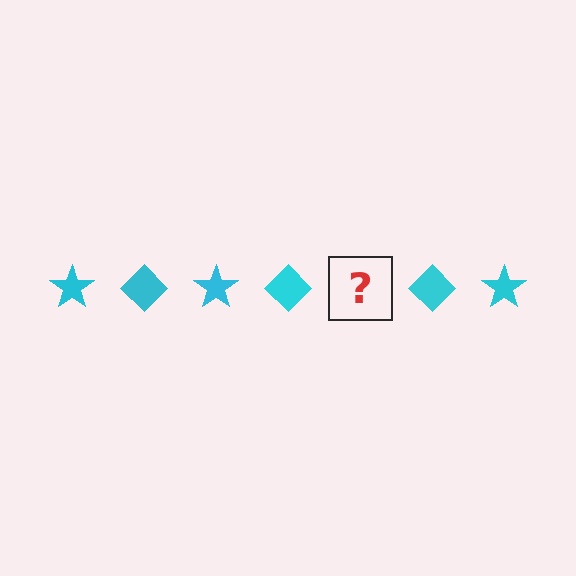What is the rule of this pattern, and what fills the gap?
The rule is that the pattern cycles through star, diamond shapes in cyan. The gap should be filled with a cyan star.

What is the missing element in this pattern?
The missing element is a cyan star.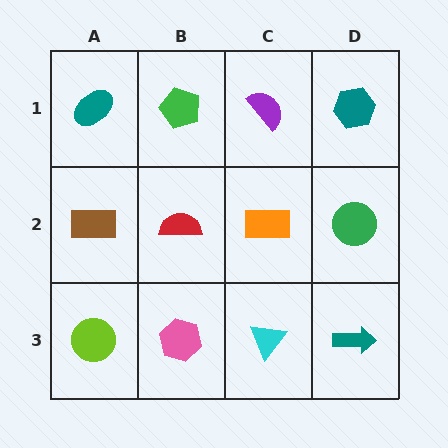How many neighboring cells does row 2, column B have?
4.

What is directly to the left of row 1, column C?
A green pentagon.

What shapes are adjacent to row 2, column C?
A purple semicircle (row 1, column C), a cyan triangle (row 3, column C), a red semicircle (row 2, column B), a green circle (row 2, column D).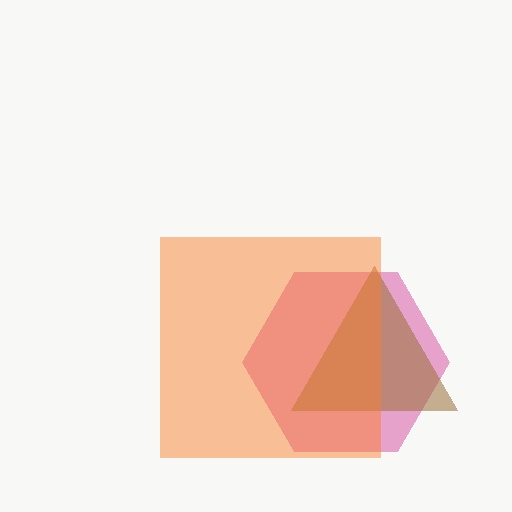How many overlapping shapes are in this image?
There are 3 overlapping shapes in the image.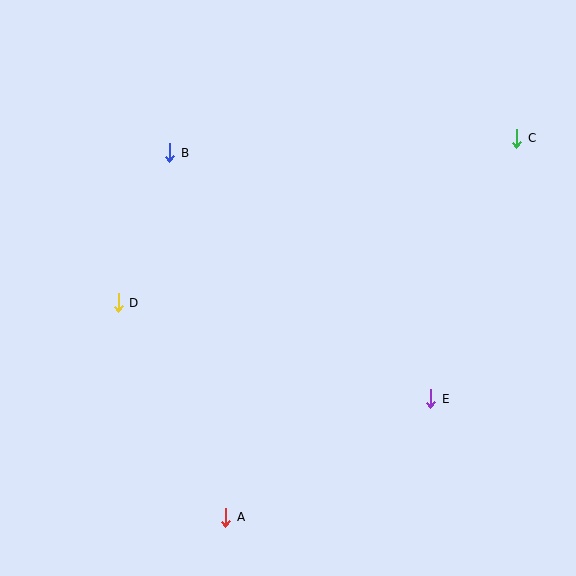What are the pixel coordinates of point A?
Point A is at (226, 517).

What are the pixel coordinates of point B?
Point B is at (170, 153).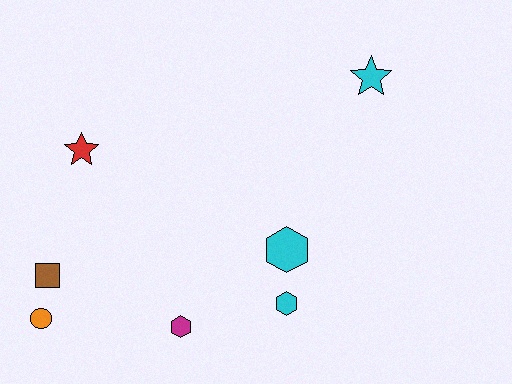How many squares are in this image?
There is 1 square.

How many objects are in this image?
There are 7 objects.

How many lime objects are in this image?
There are no lime objects.